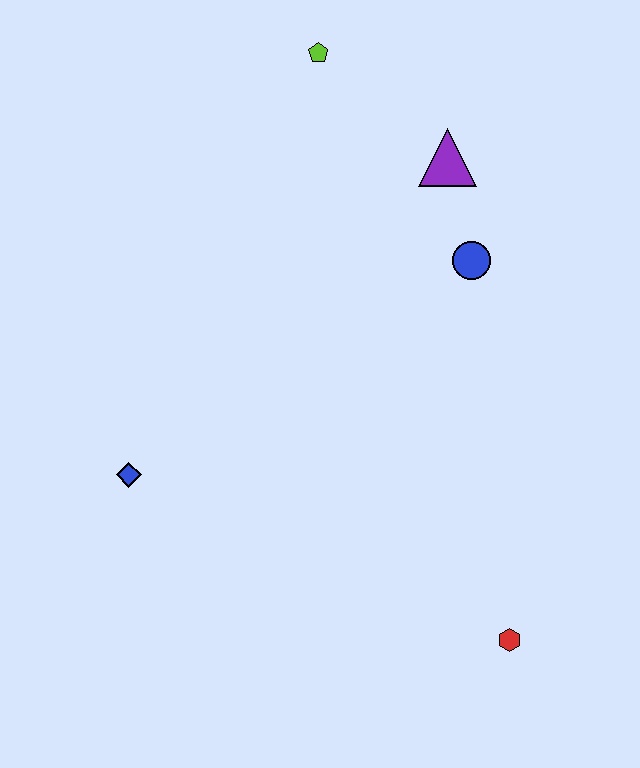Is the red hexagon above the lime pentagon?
No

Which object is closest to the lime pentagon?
The purple triangle is closest to the lime pentagon.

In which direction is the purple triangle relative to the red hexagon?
The purple triangle is above the red hexagon.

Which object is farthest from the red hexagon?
The lime pentagon is farthest from the red hexagon.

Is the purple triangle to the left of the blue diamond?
No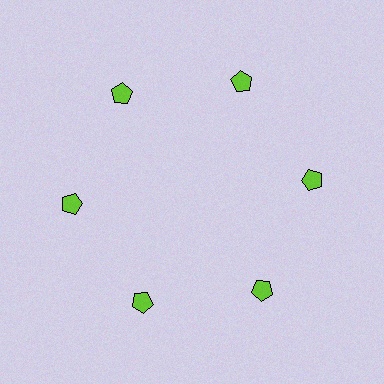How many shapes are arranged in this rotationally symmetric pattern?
There are 6 shapes, arranged in 6 groups of 1.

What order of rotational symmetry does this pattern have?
This pattern has 6-fold rotational symmetry.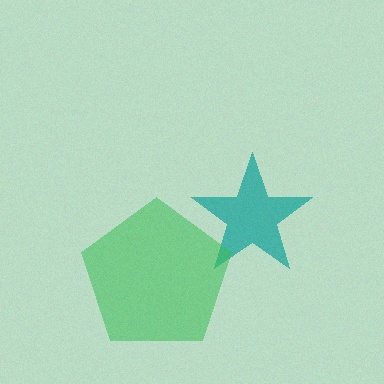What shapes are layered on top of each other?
The layered shapes are: a teal star, a green pentagon.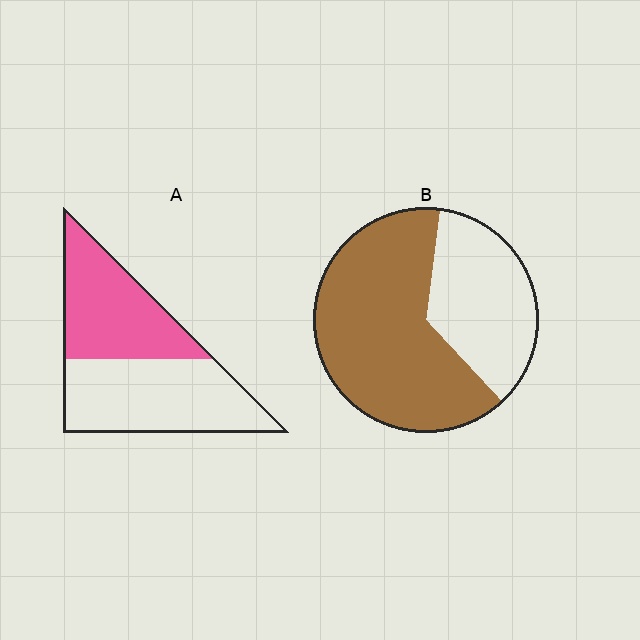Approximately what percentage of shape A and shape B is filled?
A is approximately 45% and B is approximately 65%.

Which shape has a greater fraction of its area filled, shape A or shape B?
Shape B.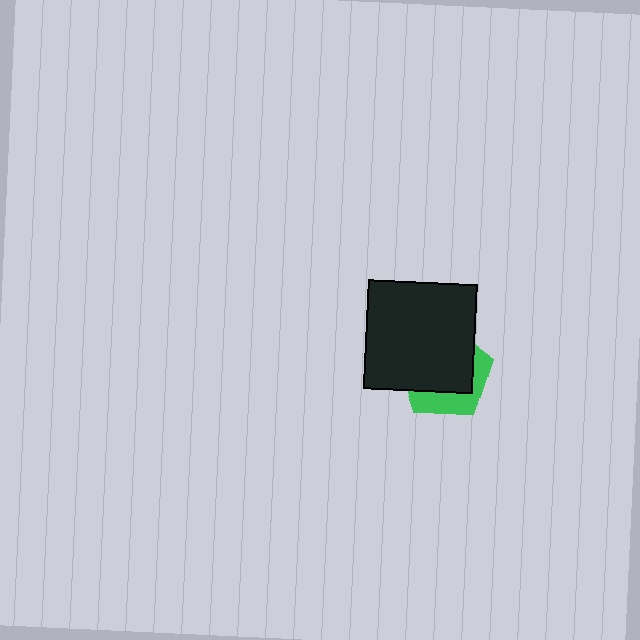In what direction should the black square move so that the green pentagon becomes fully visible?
The black square should move toward the upper-left. That is the shortest direction to clear the overlap and leave the green pentagon fully visible.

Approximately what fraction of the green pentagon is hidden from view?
Roughly 67% of the green pentagon is hidden behind the black square.